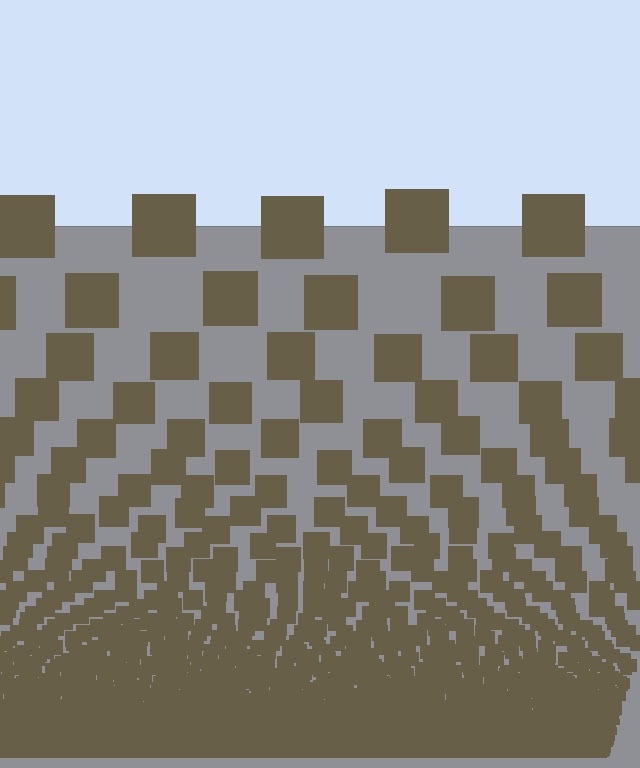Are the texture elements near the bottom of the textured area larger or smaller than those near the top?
Smaller. The gradient is inverted — elements near the bottom are smaller and denser.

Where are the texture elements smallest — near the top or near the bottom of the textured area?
Near the bottom.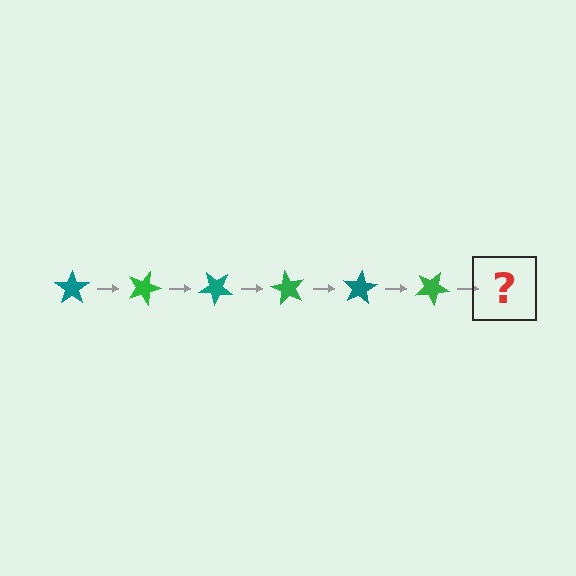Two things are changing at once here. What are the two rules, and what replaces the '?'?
The two rules are that it rotates 20 degrees each step and the color cycles through teal and green. The '?' should be a teal star, rotated 120 degrees from the start.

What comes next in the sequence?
The next element should be a teal star, rotated 120 degrees from the start.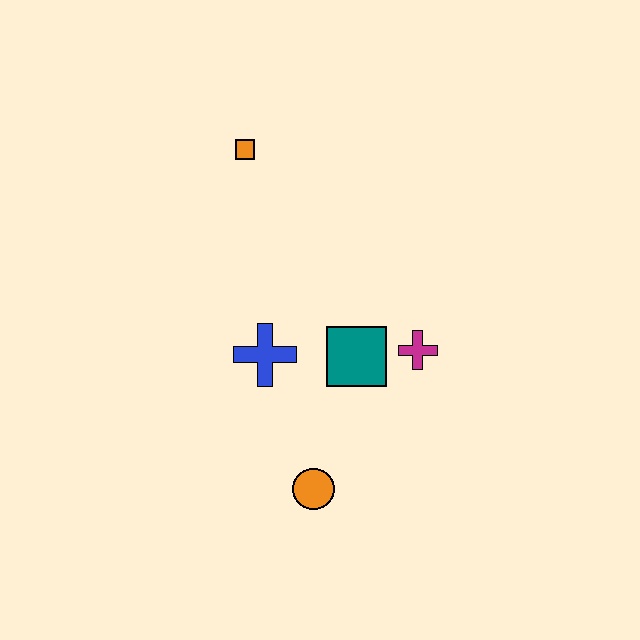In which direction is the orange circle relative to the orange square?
The orange circle is below the orange square.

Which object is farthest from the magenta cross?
The orange square is farthest from the magenta cross.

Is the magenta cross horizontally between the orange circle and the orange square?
No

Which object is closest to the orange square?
The blue cross is closest to the orange square.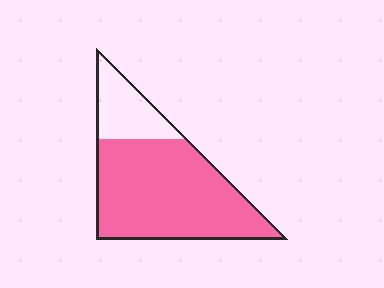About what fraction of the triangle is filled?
About three quarters (3/4).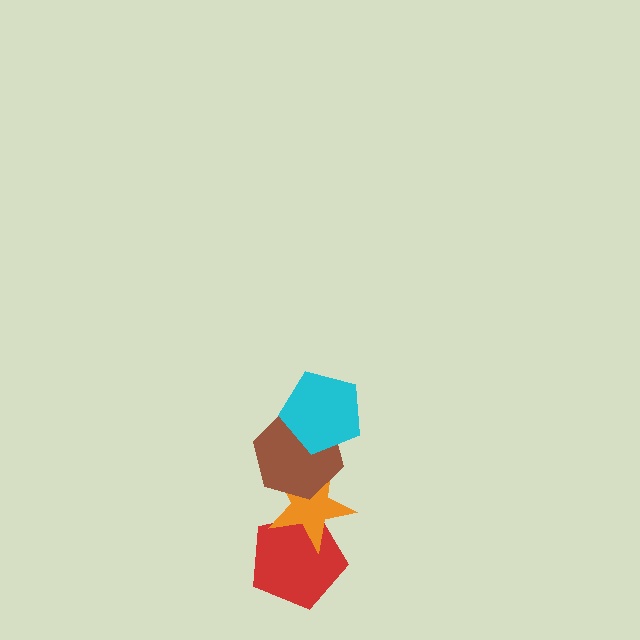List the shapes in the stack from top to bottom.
From top to bottom: the cyan pentagon, the brown hexagon, the orange star, the red pentagon.